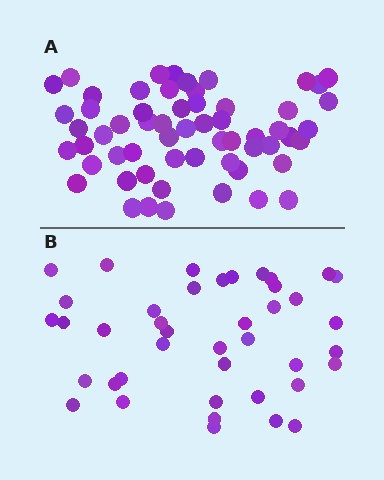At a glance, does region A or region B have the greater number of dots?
Region A (the top region) has more dots.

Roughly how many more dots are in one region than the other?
Region A has approximately 20 more dots than region B.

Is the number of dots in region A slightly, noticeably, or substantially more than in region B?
Region A has noticeably more, but not dramatically so. The ratio is roughly 1.4 to 1.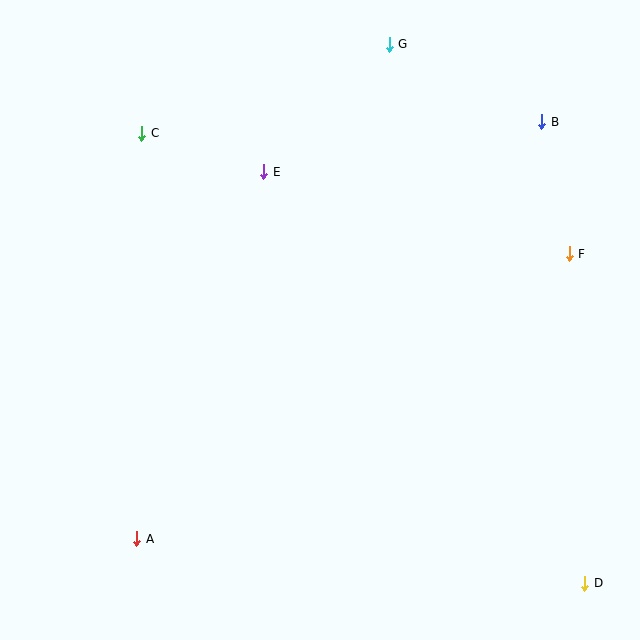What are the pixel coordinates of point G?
Point G is at (389, 44).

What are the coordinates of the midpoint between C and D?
The midpoint between C and D is at (363, 358).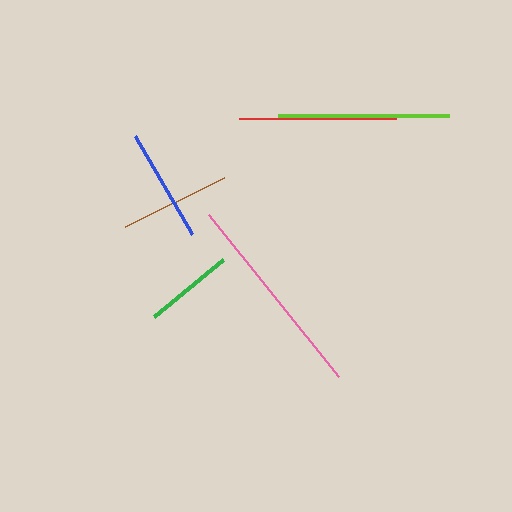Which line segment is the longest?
The pink line is the longest at approximately 208 pixels.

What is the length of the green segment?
The green segment is approximately 89 pixels long.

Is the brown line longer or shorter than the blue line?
The blue line is longer than the brown line.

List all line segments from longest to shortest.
From longest to shortest: pink, lime, red, blue, brown, green.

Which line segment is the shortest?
The green line is the shortest at approximately 89 pixels.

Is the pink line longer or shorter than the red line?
The pink line is longer than the red line.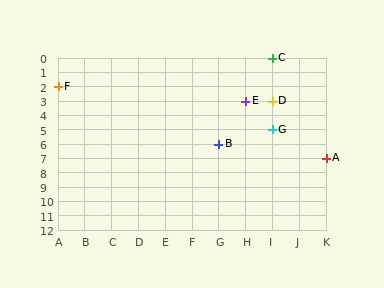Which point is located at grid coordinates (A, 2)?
Point F is at (A, 2).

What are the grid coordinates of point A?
Point A is at grid coordinates (K, 7).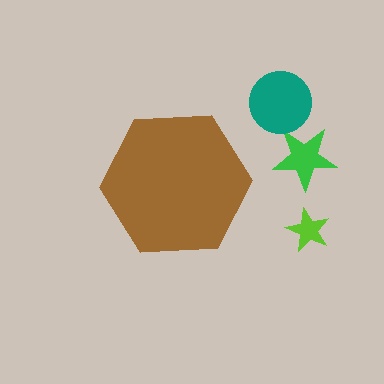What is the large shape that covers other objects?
A brown hexagon.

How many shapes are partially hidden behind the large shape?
0 shapes are partially hidden.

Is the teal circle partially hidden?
No, the teal circle is fully visible.